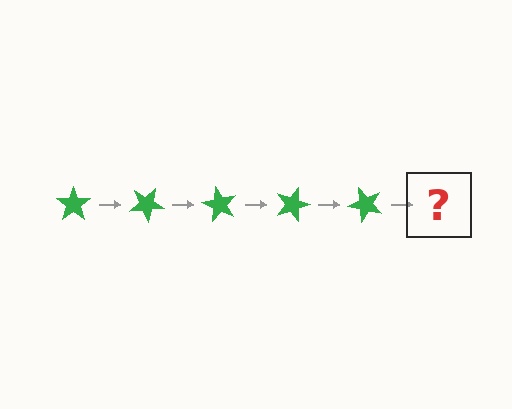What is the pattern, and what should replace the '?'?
The pattern is that the star rotates 30 degrees each step. The '?' should be a green star rotated 150 degrees.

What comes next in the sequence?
The next element should be a green star rotated 150 degrees.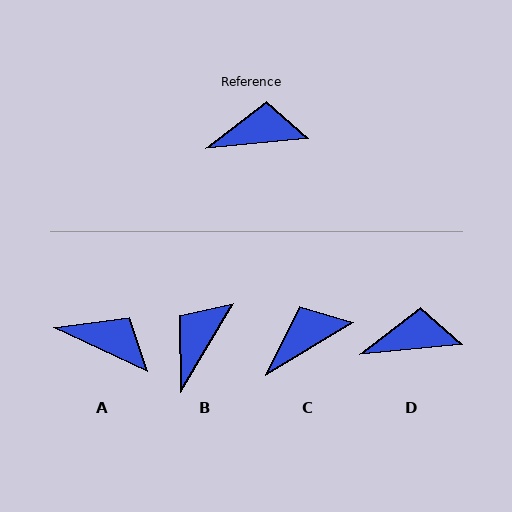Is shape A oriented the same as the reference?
No, it is off by about 30 degrees.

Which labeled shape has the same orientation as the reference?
D.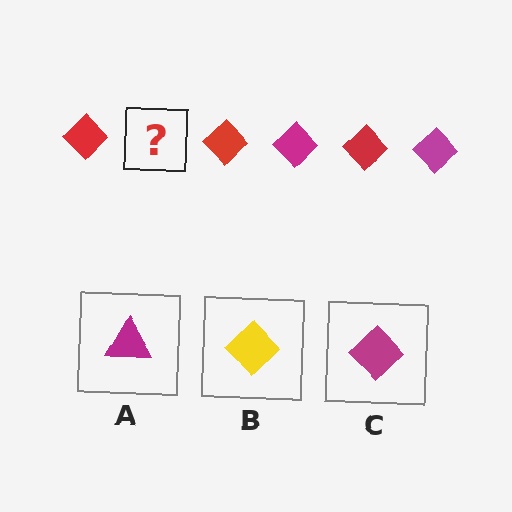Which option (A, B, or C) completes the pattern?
C.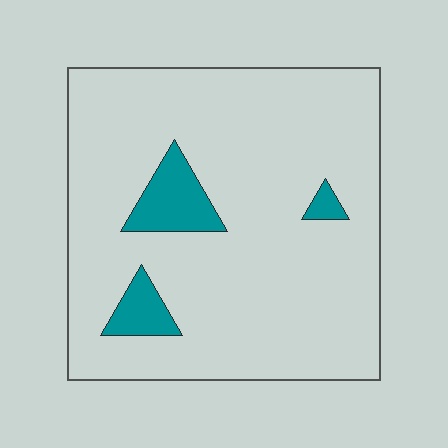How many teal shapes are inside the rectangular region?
3.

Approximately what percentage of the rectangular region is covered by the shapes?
Approximately 10%.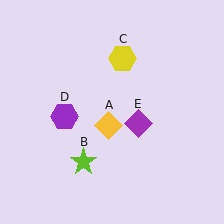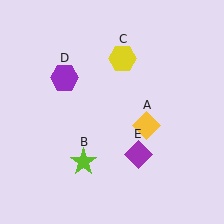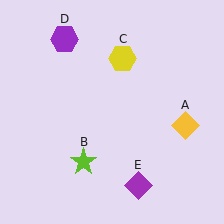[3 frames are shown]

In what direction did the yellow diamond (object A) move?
The yellow diamond (object A) moved right.